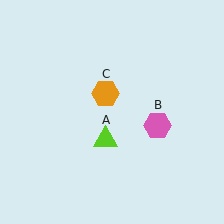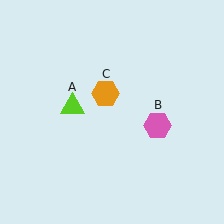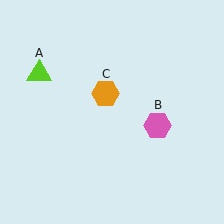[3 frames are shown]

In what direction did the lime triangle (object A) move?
The lime triangle (object A) moved up and to the left.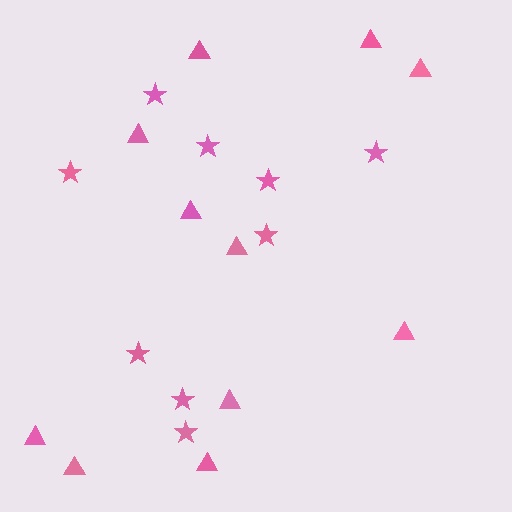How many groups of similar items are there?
There are 2 groups: one group of stars (9) and one group of triangles (11).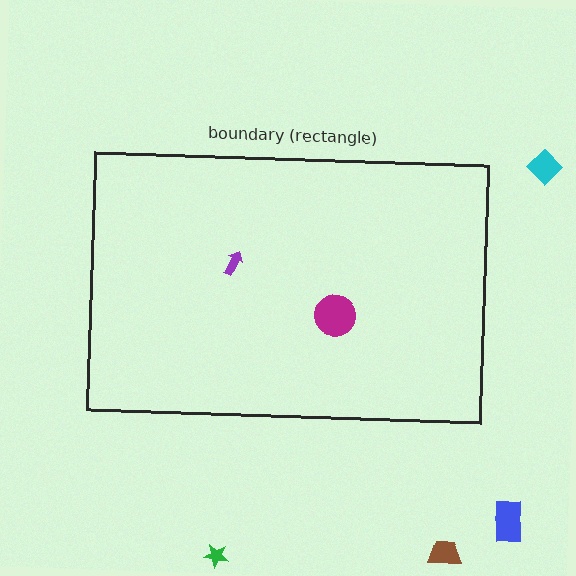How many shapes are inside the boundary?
2 inside, 4 outside.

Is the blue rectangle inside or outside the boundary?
Outside.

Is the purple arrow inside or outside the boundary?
Inside.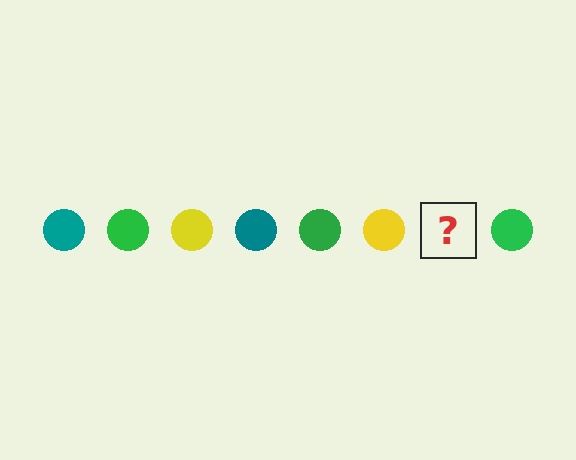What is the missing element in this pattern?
The missing element is a teal circle.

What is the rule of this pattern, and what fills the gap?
The rule is that the pattern cycles through teal, green, yellow circles. The gap should be filled with a teal circle.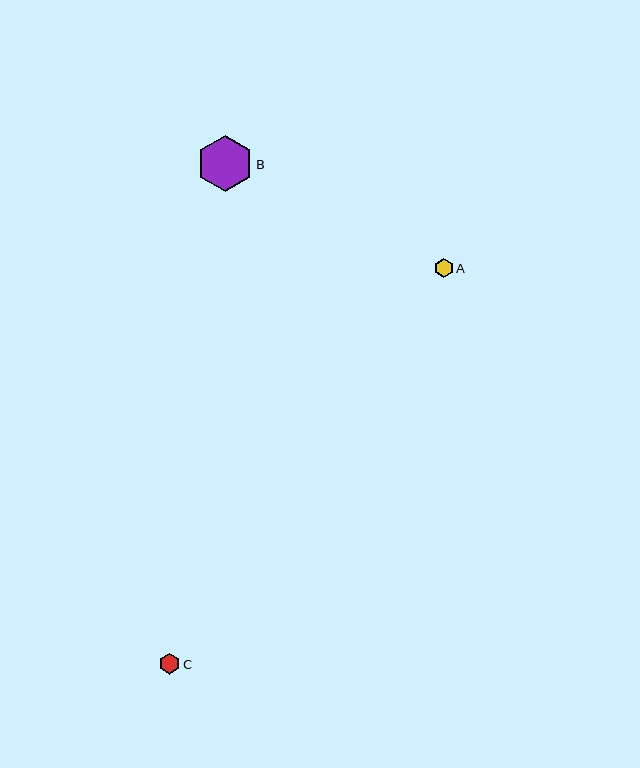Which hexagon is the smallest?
Hexagon A is the smallest with a size of approximately 19 pixels.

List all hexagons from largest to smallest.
From largest to smallest: B, C, A.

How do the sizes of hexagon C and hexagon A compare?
Hexagon C and hexagon A are approximately the same size.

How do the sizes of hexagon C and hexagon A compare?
Hexagon C and hexagon A are approximately the same size.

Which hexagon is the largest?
Hexagon B is the largest with a size of approximately 56 pixels.